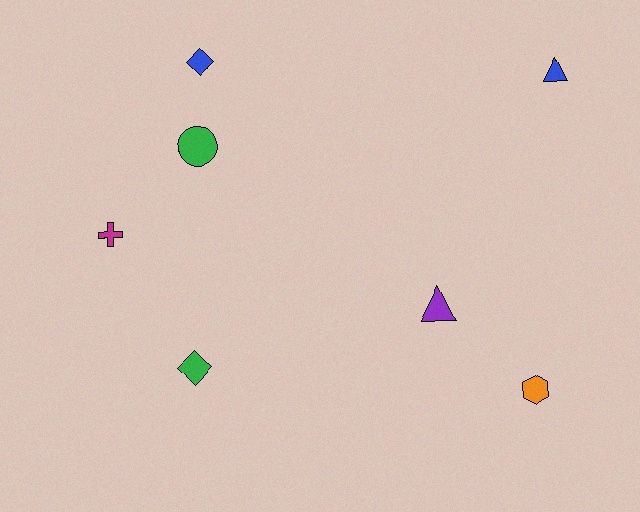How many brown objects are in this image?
There are no brown objects.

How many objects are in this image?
There are 7 objects.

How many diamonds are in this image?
There are 2 diamonds.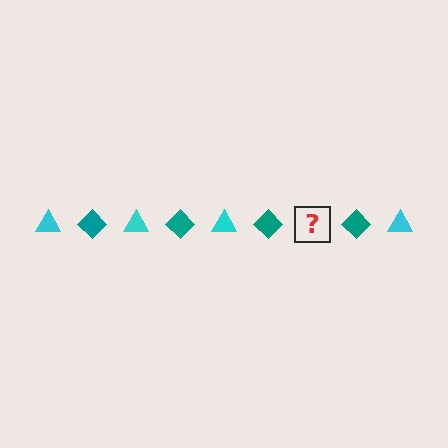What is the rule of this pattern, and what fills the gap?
The rule is that the pattern alternates between cyan triangle and teal diamond. The gap should be filled with a cyan triangle.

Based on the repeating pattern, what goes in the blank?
The blank should be a cyan triangle.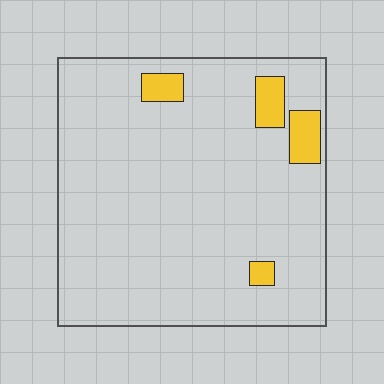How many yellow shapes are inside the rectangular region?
4.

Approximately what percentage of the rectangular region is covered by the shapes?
Approximately 5%.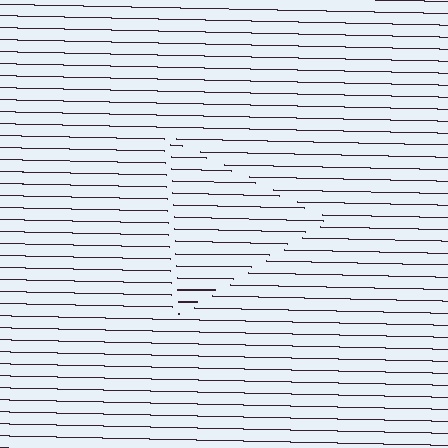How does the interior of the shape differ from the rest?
The interior of the shape contains the same grating, shifted by half a period — the contour is defined by the phase discontinuity where line-ends from the inner and outer gratings abut.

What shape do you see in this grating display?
An illusory triangle. The interior of the shape contains the same grating, shifted by half a period — the contour is defined by the phase discontinuity where line-ends from the inner and outer gratings abut.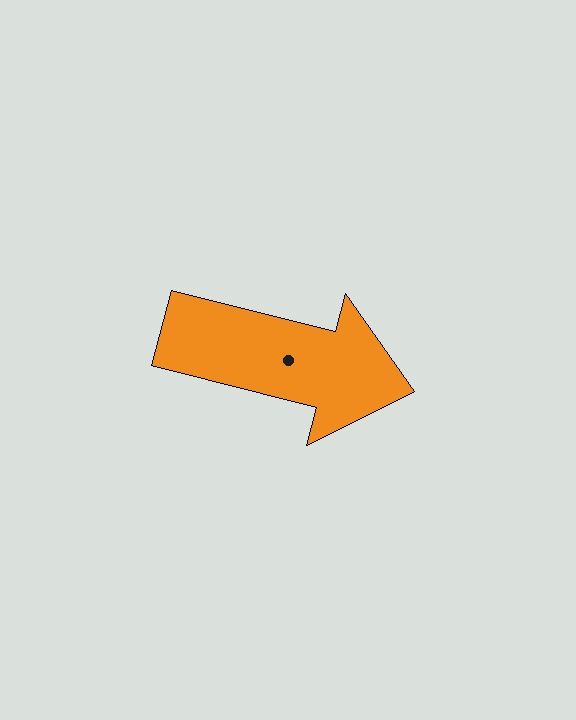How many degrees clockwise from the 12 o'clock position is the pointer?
Approximately 104 degrees.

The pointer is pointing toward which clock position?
Roughly 3 o'clock.